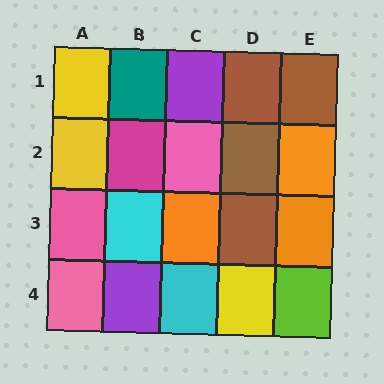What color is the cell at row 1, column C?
Purple.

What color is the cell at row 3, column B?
Cyan.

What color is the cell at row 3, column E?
Orange.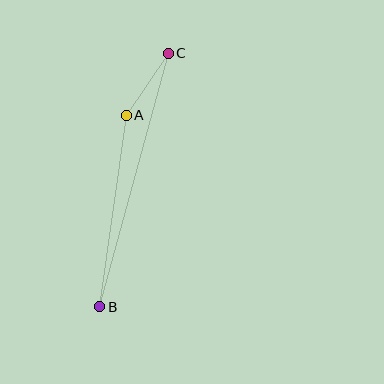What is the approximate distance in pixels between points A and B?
The distance between A and B is approximately 194 pixels.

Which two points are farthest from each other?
Points B and C are farthest from each other.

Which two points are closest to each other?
Points A and C are closest to each other.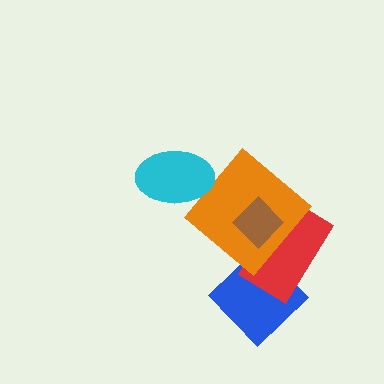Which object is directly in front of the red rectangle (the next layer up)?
The orange diamond is directly in front of the red rectangle.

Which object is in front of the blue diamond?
The red rectangle is in front of the blue diamond.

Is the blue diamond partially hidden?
Yes, it is partially covered by another shape.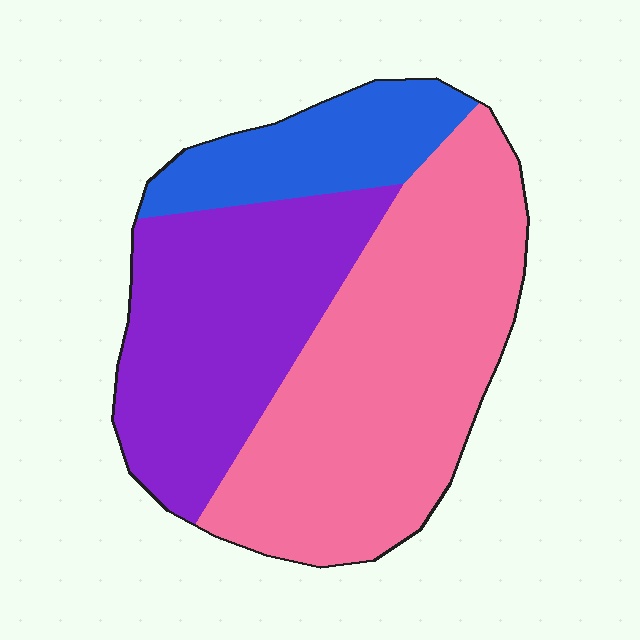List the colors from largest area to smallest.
From largest to smallest: pink, purple, blue.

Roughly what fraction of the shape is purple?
Purple covers 34% of the shape.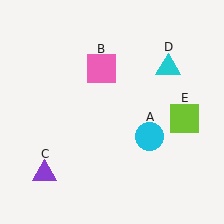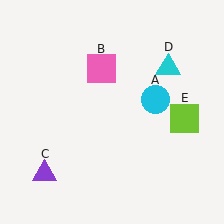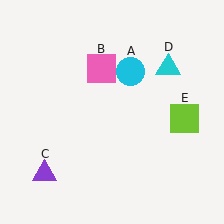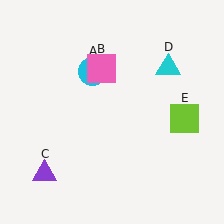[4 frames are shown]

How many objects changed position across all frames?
1 object changed position: cyan circle (object A).